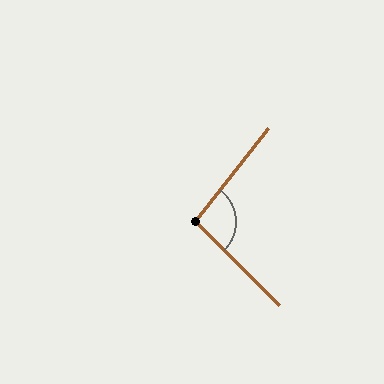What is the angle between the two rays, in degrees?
Approximately 97 degrees.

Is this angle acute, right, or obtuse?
It is obtuse.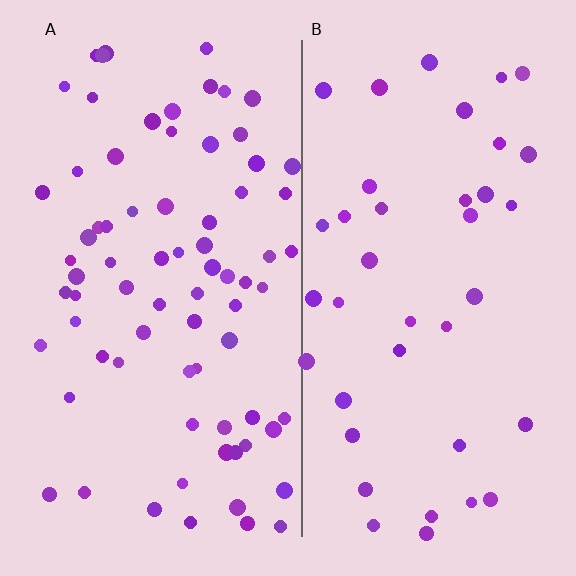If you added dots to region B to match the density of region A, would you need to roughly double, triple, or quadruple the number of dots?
Approximately double.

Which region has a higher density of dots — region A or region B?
A (the left).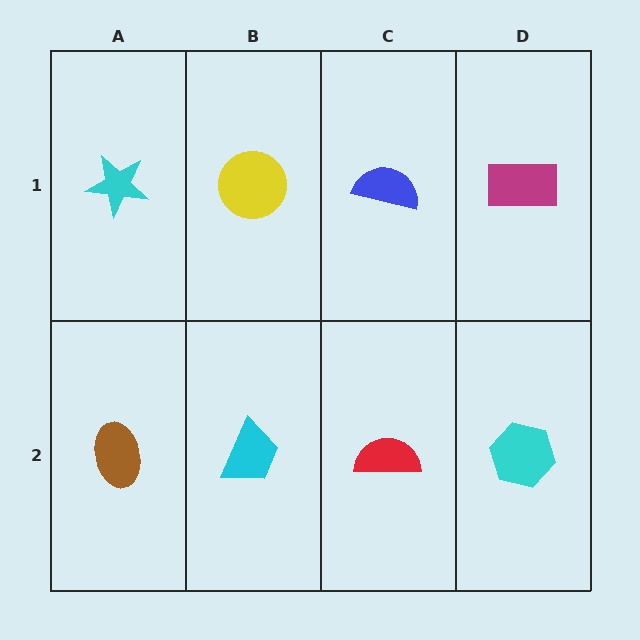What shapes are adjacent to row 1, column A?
A brown ellipse (row 2, column A), a yellow circle (row 1, column B).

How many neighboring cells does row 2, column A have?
2.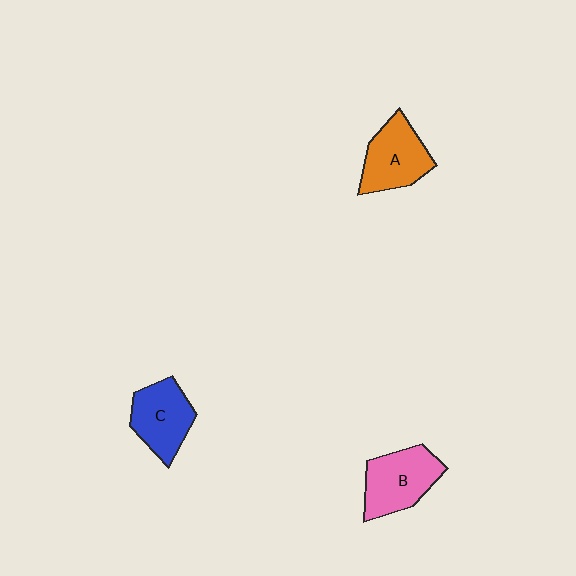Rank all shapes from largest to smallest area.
From largest to smallest: B (pink), A (orange), C (blue).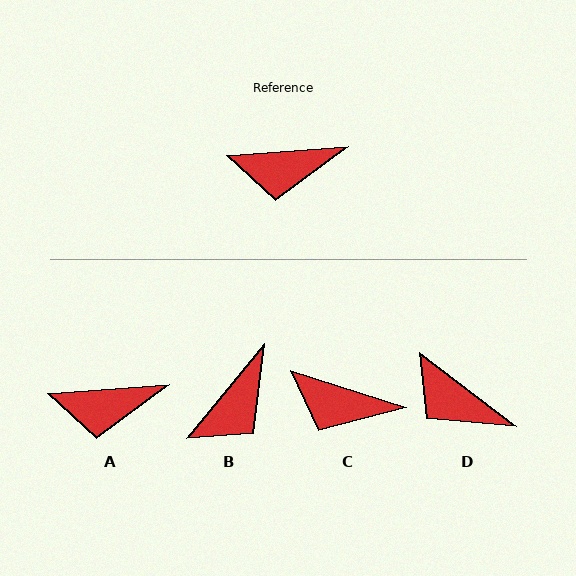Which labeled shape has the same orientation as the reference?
A.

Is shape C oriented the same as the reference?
No, it is off by about 22 degrees.